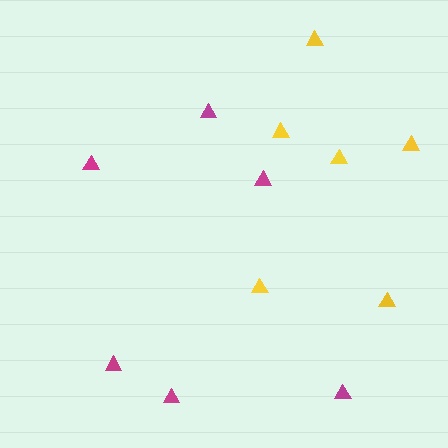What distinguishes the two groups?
There are 2 groups: one group of magenta triangles (6) and one group of yellow triangles (6).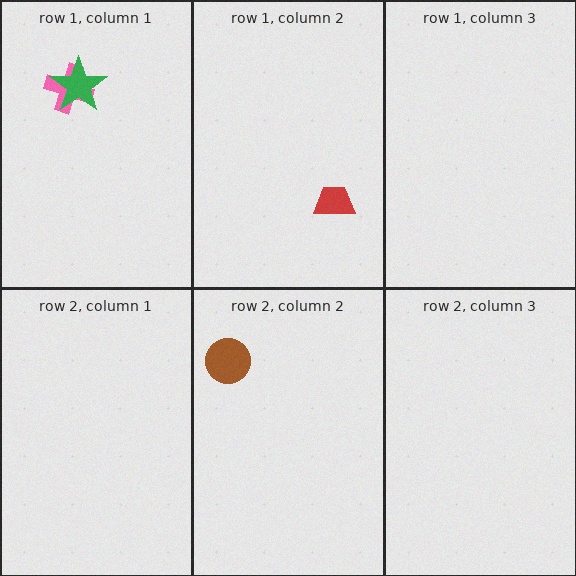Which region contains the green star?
The row 1, column 1 region.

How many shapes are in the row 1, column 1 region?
2.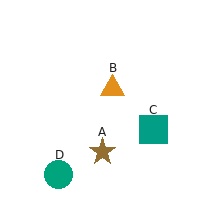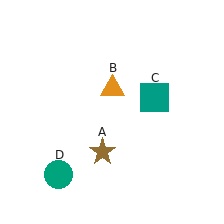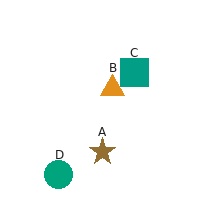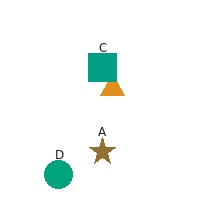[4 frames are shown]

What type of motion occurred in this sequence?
The teal square (object C) rotated counterclockwise around the center of the scene.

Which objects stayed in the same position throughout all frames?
Brown star (object A) and orange triangle (object B) and teal circle (object D) remained stationary.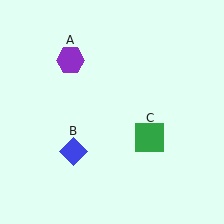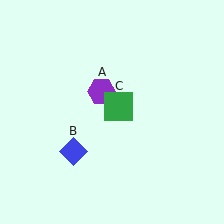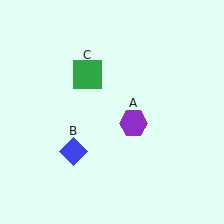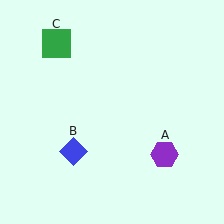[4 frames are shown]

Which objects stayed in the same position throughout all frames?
Blue diamond (object B) remained stationary.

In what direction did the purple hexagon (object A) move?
The purple hexagon (object A) moved down and to the right.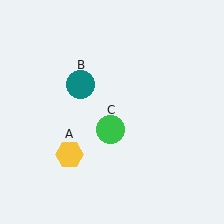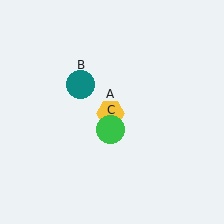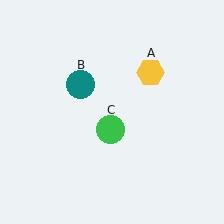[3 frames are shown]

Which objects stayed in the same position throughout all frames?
Teal circle (object B) and green circle (object C) remained stationary.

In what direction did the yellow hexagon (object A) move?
The yellow hexagon (object A) moved up and to the right.